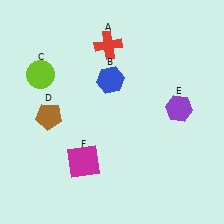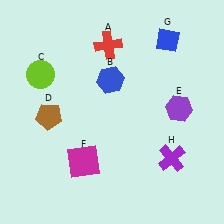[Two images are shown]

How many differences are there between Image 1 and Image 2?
There are 2 differences between the two images.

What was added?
A blue diamond (G), a purple cross (H) were added in Image 2.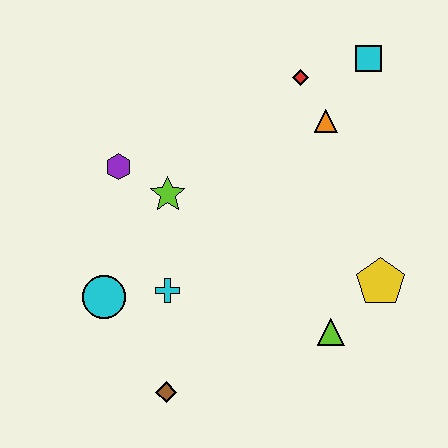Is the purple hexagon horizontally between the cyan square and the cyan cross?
No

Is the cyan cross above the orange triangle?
No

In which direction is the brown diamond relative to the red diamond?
The brown diamond is below the red diamond.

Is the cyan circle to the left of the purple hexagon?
Yes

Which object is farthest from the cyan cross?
The cyan square is farthest from the cyan cross.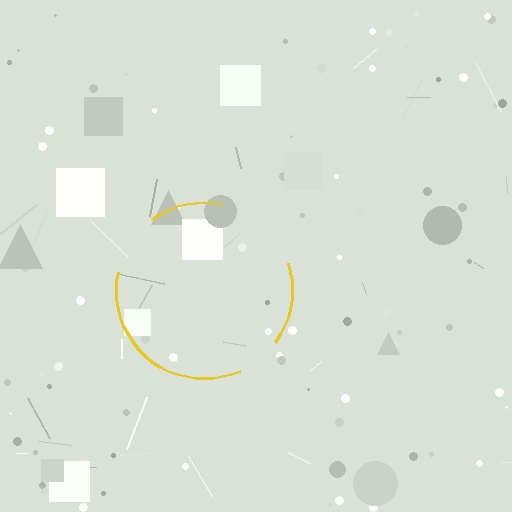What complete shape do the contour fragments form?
The contour fragments form a circle.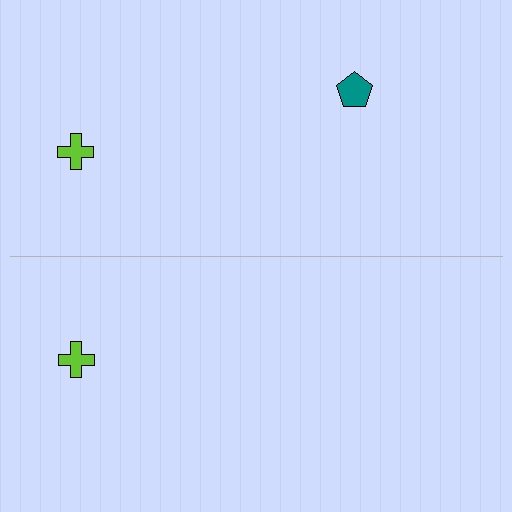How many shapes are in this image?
There are 3 shapes in this image.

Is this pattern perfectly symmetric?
No, the pattern is not perfectly symmetric. A teal pentagon is missing from the bottom side.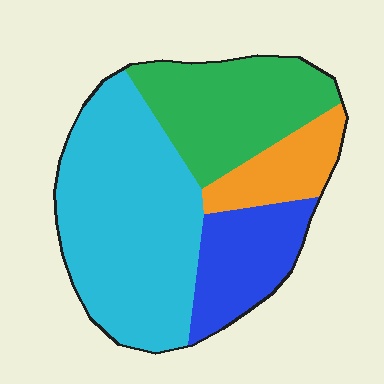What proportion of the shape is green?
Green takes up between a quarter and a half of the shape.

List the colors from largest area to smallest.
From largest to smallest: cyan, green, blue, orange.